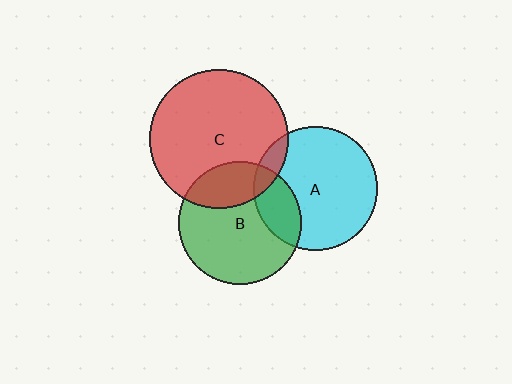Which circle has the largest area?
Circle C (red).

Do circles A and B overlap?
Yes.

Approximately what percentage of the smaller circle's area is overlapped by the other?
Approximately 20%.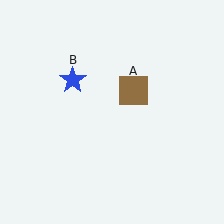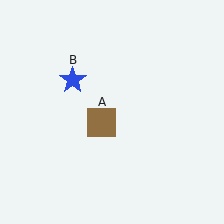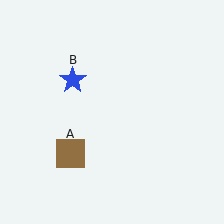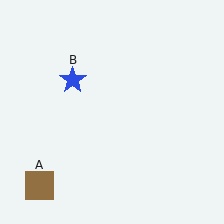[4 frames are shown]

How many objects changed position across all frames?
1 object changed position: brown square (object A).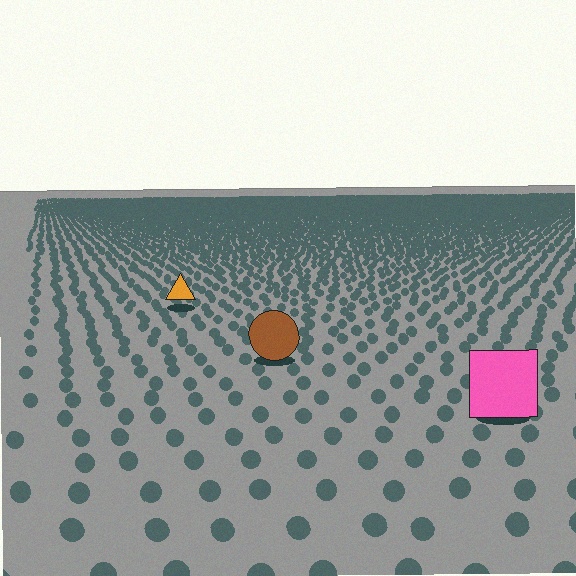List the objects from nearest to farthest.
From nearest to farthest: the pink square, the brown circle, the orange triangle.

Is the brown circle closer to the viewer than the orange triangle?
Yes. The brown circle is closer — you can tell from the texture gradient: the ground texture is coarser near it.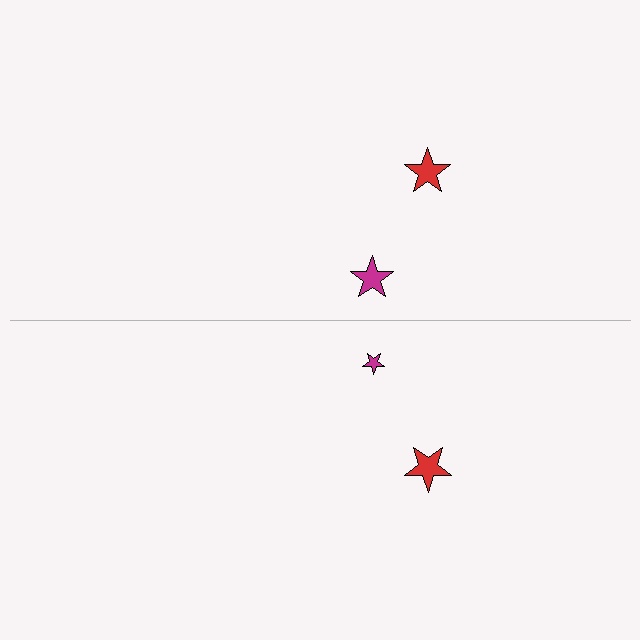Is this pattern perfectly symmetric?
No, the pattern is not perfectly symmetric. The magenta star on the bottom side has a different size than its mirror counterpart.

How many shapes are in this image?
There are 4 shapes in this image.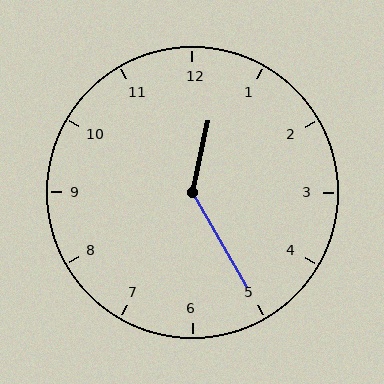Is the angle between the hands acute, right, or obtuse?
It is obtuse.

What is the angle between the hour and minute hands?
Approximately 138 degrees.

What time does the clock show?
12:25.